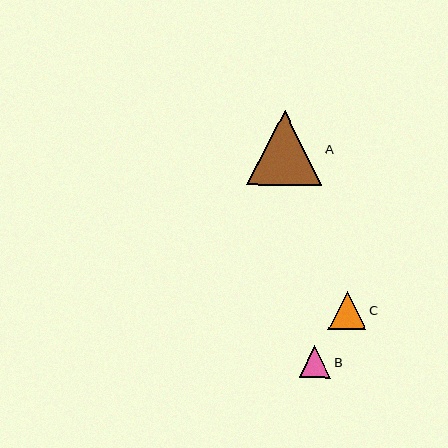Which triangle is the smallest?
Triangle B is the smallest with a size of approximately 32 pixels.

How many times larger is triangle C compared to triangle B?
Triangle C is approximately 1.2 times the size of triangle B.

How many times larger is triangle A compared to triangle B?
Triangle A is approximately 2.4 times the size of triangle B.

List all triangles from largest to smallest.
From largest to smallest: A, C, B.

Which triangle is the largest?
Triangle A is the largest with a size of approximately 76 pixels.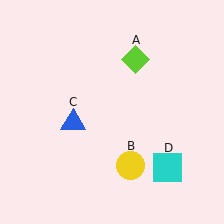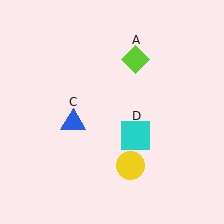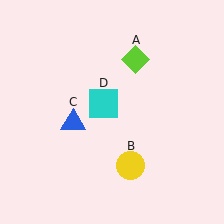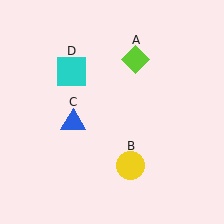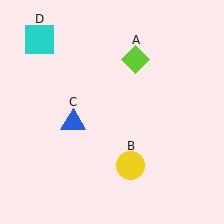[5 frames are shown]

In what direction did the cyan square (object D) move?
The cyan square (object D) moved up and to the left.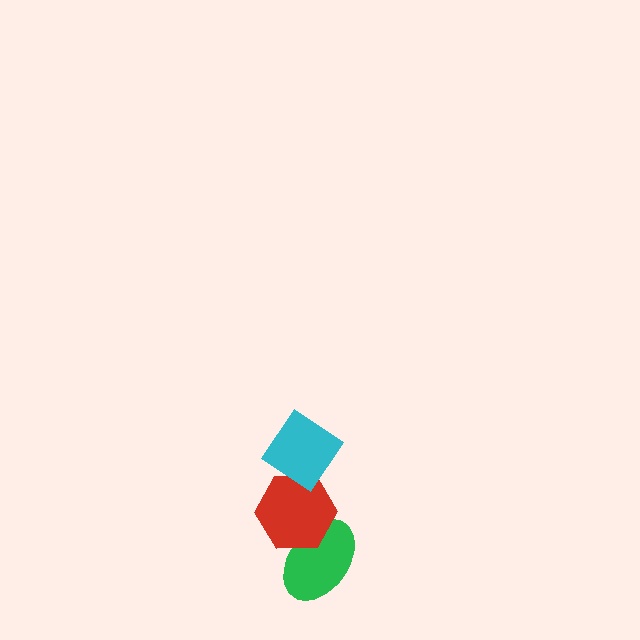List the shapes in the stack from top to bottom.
From top to bottom: the cyan diamond, the red hexagon, the green ellipse.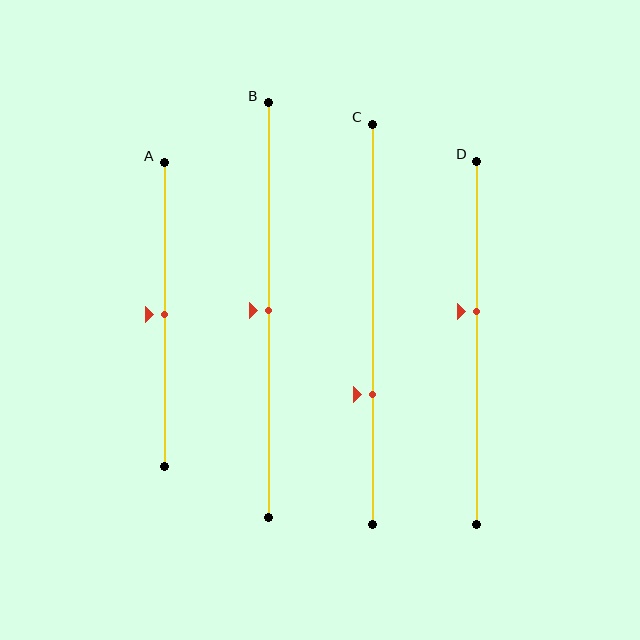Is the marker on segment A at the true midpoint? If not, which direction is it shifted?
Yes, the marker on segment A is at the true midpoint.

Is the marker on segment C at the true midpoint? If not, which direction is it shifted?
No, the marker on segment C is shifted downward by about 17% of the segment length.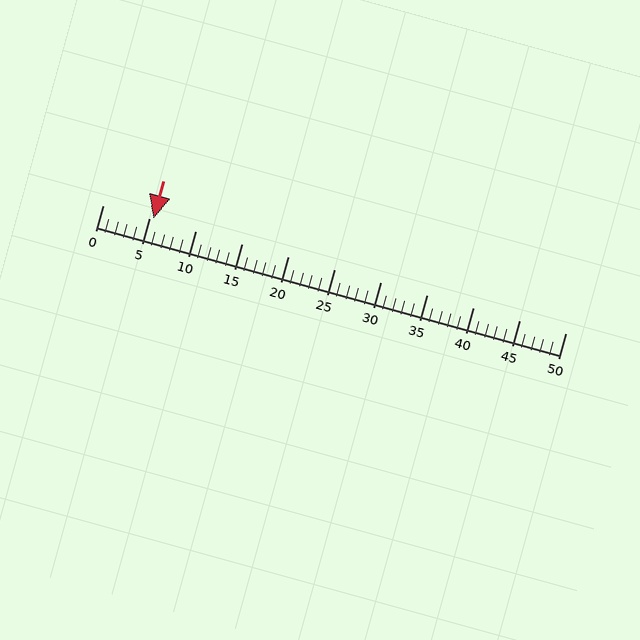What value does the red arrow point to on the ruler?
The red arrow points to approximately 6.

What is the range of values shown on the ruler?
The ruler shows values from 0 to 50.